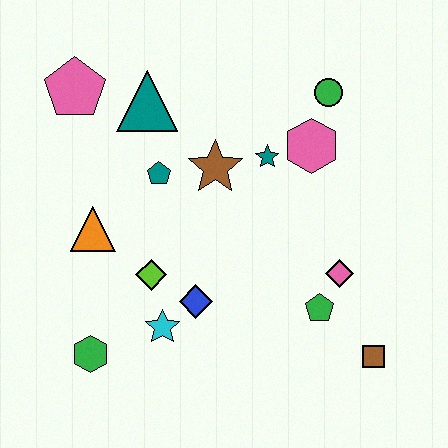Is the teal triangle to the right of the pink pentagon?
Yes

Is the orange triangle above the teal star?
No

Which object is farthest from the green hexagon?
The green circle is farthest from the green hexagon.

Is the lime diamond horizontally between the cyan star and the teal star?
No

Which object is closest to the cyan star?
The blue diamond is closest to the cyan star.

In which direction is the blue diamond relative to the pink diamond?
The blue diamond is to the left of the pink diamond.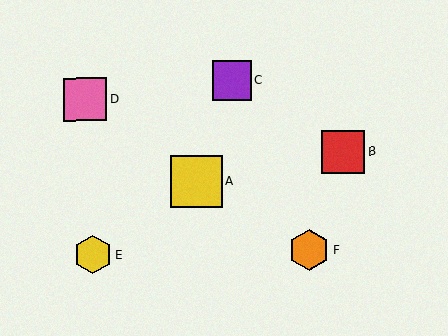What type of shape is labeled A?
Shape A is a yellow square.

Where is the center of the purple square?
The center of the purple square is at (231, 80).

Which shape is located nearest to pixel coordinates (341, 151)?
The red square (labeled B) at (343, 152) is nearest to that location.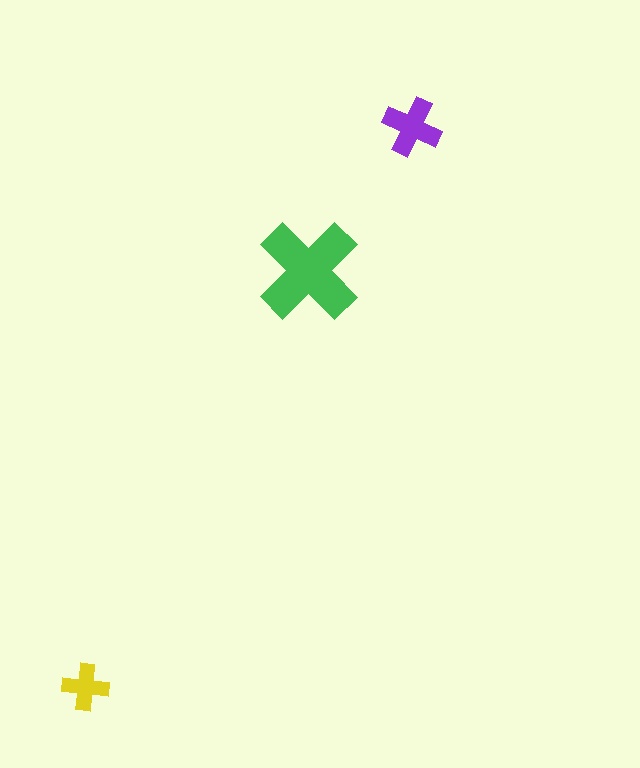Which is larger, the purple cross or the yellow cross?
The purple one.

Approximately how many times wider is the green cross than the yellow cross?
About 2 times wider.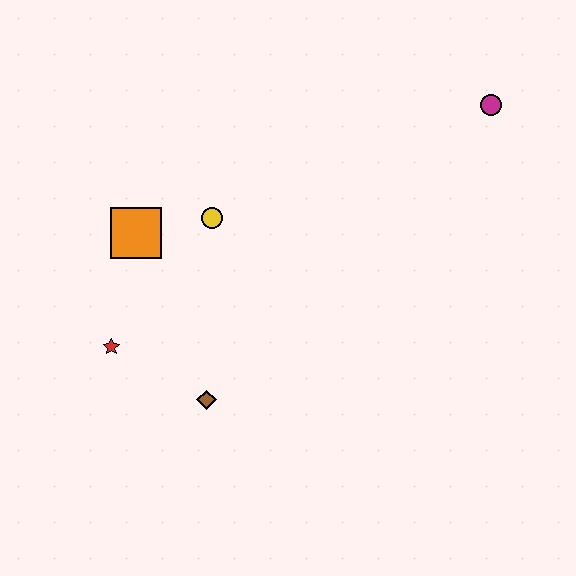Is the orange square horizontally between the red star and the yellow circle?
Yes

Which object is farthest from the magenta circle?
The red star is farthest from the magenta circle.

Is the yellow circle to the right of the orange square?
Yes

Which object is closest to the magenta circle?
The yellow circle is closest to the magenta circle.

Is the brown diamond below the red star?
Yes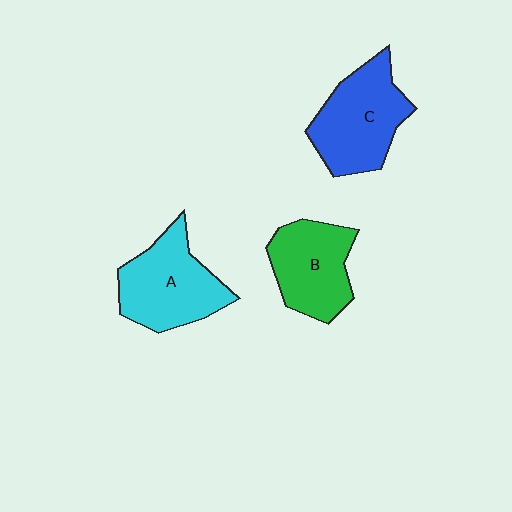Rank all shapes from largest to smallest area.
From largest to smallest: C (blue), A (cyan), B (green).